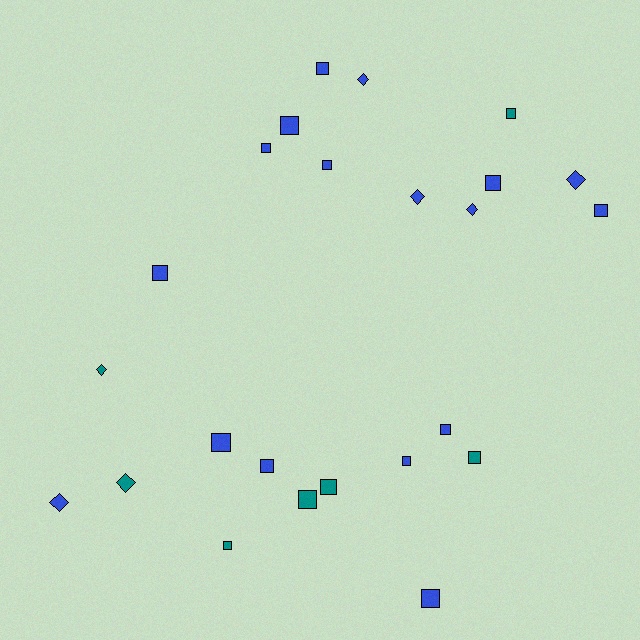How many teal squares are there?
There are 5 teal squares.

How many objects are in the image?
There are 24 objects.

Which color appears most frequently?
Blue, with 17 objects.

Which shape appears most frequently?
Square, with 17 objects.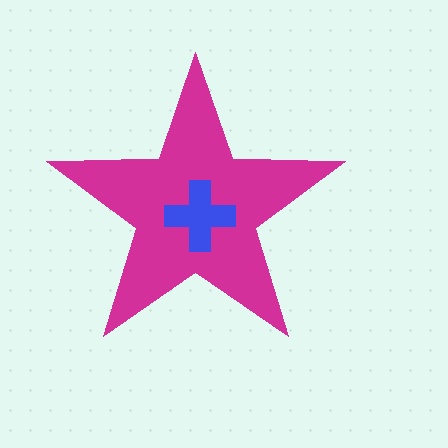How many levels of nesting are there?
2.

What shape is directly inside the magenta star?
The blue cross.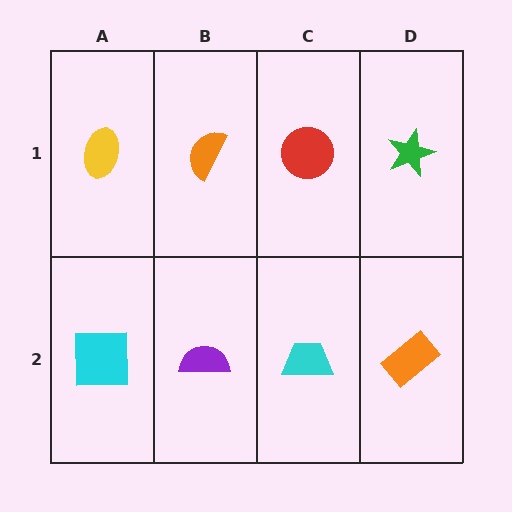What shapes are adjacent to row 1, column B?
A purple semicircle (row 2, column B), a yellow ellipse (row 1, column A), a red circle (row 1, column C).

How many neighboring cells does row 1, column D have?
2.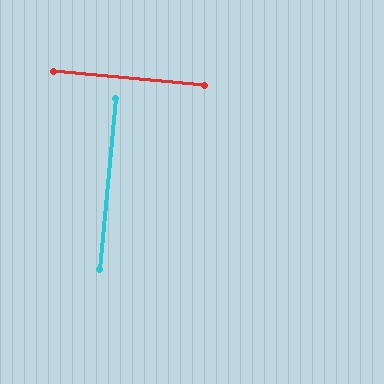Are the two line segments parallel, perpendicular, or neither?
Perpendicular — they meet at approximately 90°.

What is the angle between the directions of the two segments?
Approximately 90 degrees.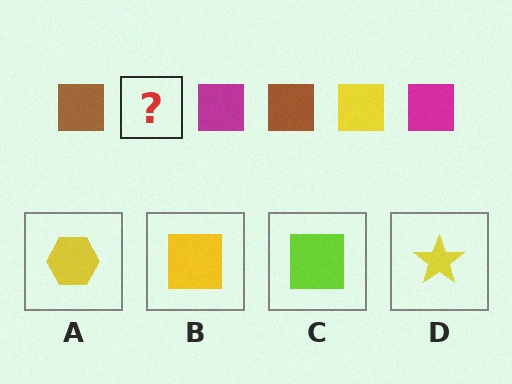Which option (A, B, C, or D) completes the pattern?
B.